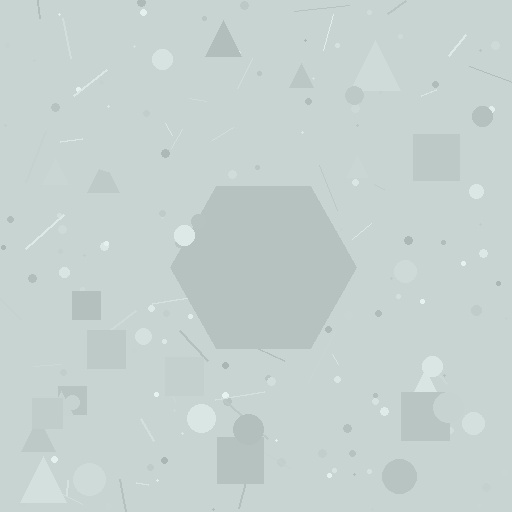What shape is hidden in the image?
A hexagon is hidden in the image.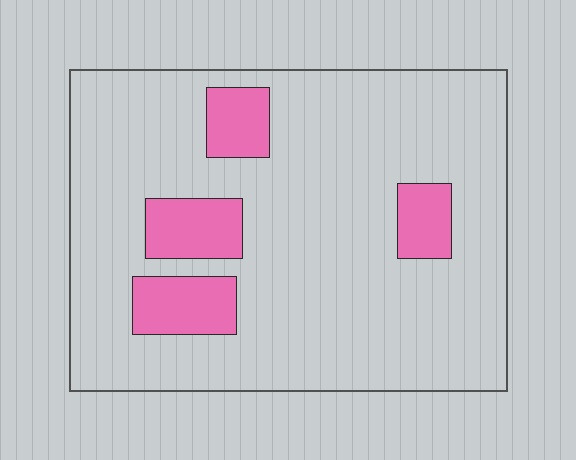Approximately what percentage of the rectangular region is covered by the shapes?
Approximately 15%.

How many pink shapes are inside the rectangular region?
4.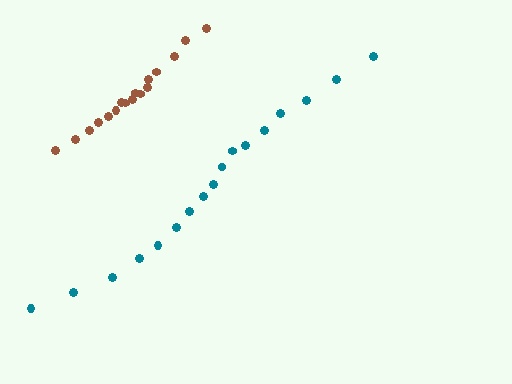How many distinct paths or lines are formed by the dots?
There are 2 distinct paths.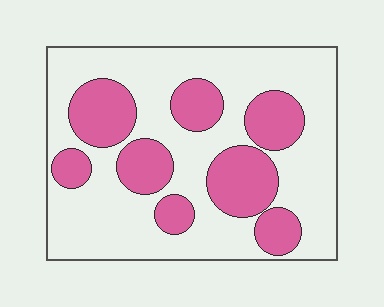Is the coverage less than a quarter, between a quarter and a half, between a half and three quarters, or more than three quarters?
Between a quarter and a half.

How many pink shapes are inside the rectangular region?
8.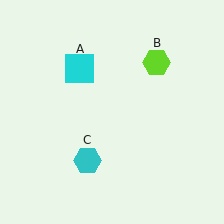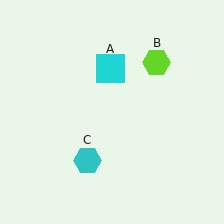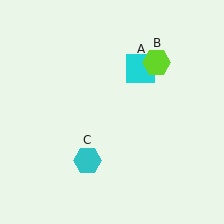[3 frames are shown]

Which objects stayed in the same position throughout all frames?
Lime hexagon (object B) and cyan hexagon (object C) remained stationary.